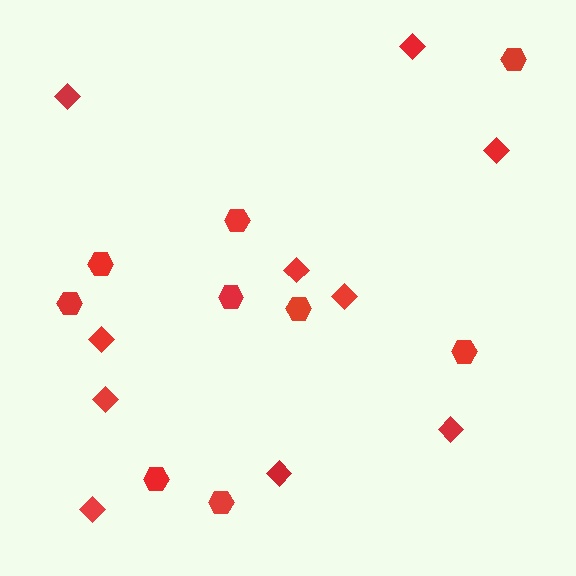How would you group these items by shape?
There are 2 groups: one group of diamonds (10) and one group of hexagons (9).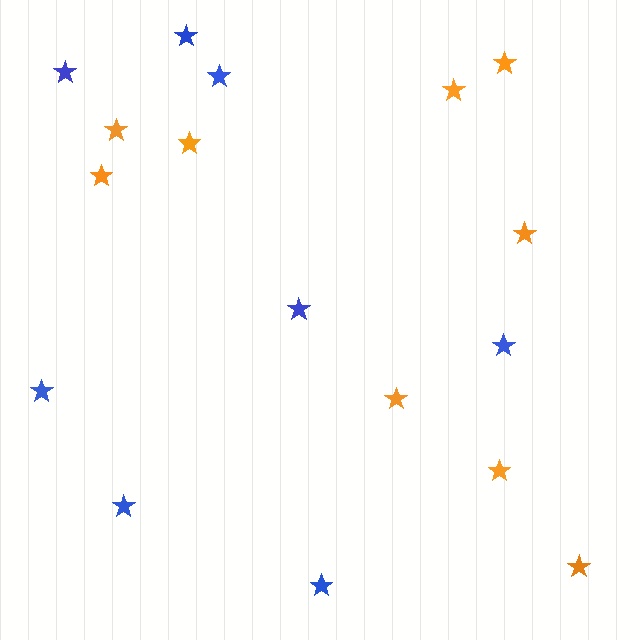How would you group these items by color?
There are 2 groups: one group of blue stars (8) and one group of orange stars (9).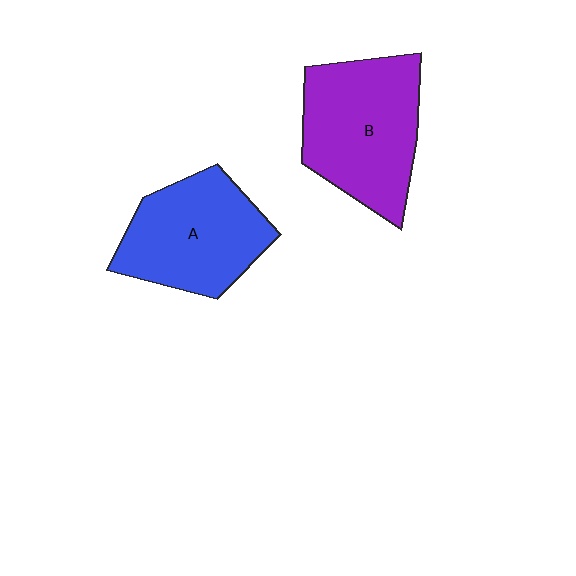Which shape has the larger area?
Shape B (purple).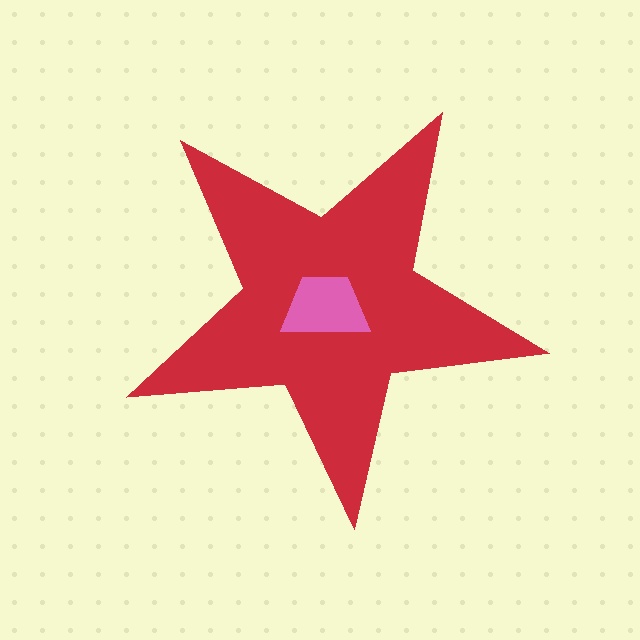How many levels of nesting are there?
2.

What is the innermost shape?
The pink trapezoid.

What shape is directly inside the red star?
The pink trapezoid.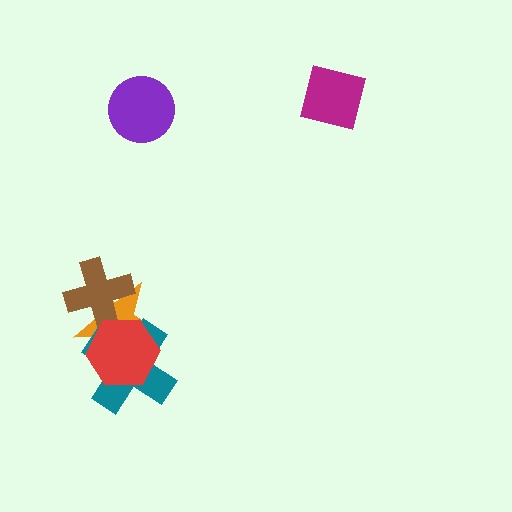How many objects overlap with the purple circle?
0 objects overlap with the purple circle.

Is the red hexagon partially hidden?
No, no other shape covers it.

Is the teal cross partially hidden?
Yes, it is partially covered by another shape.